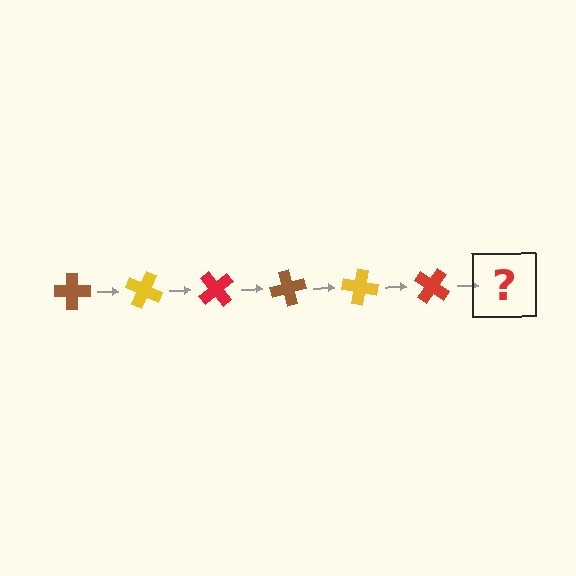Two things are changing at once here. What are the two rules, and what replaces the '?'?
The two rules are that it rotates 25 degrees each step and the color cycles through brown, yellow, and red. The '?' should be a brown cross, rotated 150 degrees from the start.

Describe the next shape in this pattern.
It should be a brown cross, rotated 150 degrees from the start.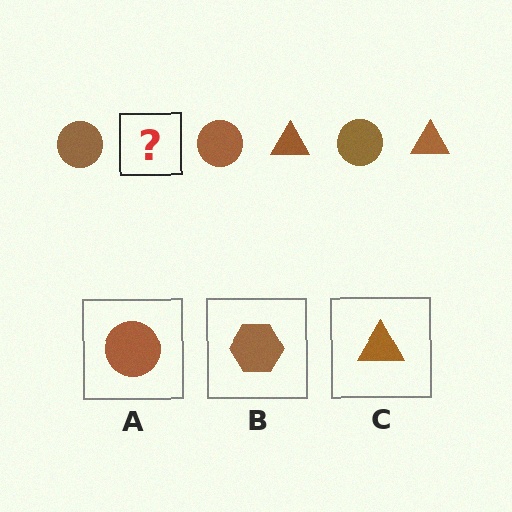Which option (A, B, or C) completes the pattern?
C.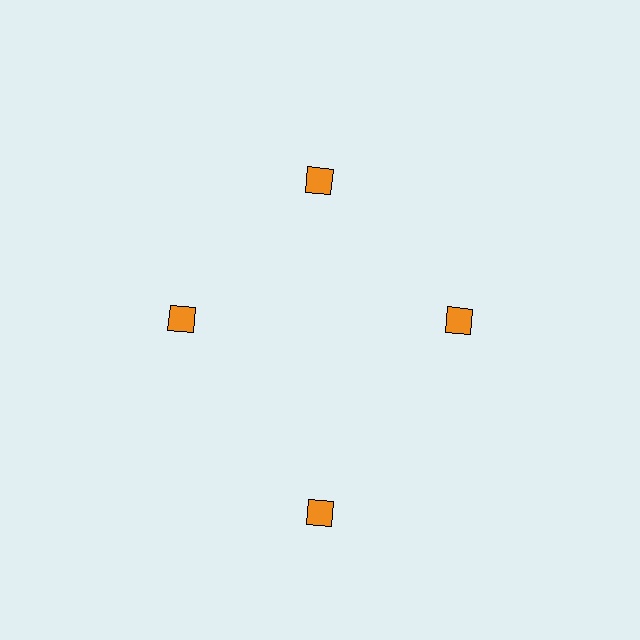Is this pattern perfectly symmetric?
No. The 4 orange diamonds are arranged in a ring, but one element near the 6 o'clock position is pushed outward from the center, breaking the 4-fold rotational symmetry.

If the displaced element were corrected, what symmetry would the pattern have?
It would have 4-fold rotational symmetry — the pattern would map onto itself every 90 degrees.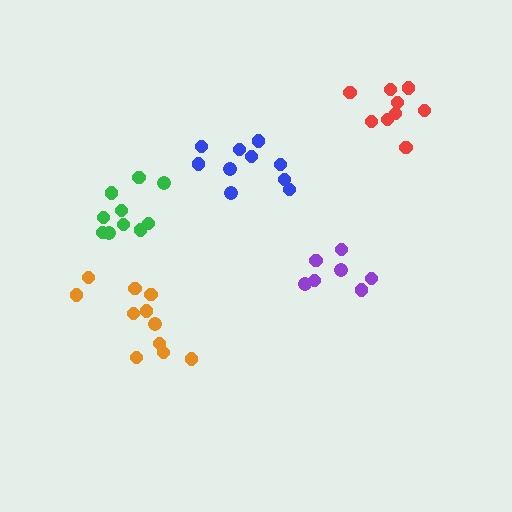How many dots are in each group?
Group 1: 10 dots, Group 2: 7 dots, Group 3: 10 dots, Group 4: 11 dots, Group 5: 9 dots (47 total).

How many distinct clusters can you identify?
There are 5 distinct clusters.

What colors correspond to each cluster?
The clusters are colored: green, purple, blue, orange, red.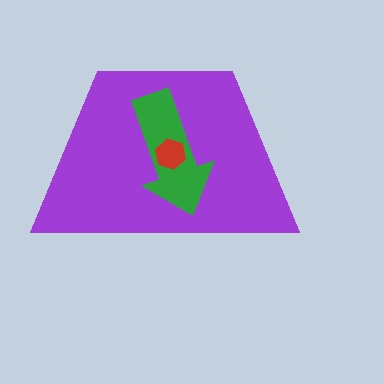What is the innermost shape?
The red hexagon.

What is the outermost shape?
The purple trapezoid.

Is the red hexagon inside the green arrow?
Yes.